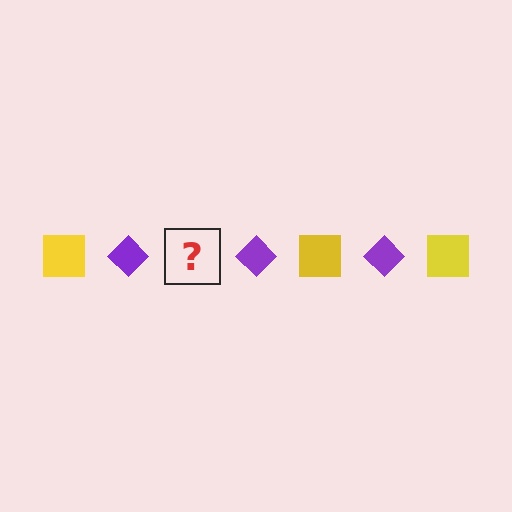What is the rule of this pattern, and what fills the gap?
The rule is that the pattern alternates between yellow square and purple diamond. The gap should be filled with a yellow square.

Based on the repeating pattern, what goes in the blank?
The blank should be a yellow square.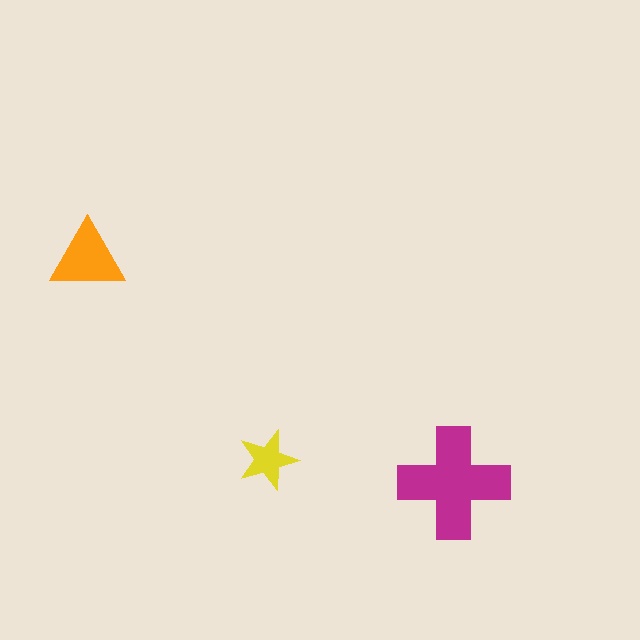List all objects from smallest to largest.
The yellow star, the orange triangle, the magenta cross.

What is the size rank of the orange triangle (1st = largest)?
2nd.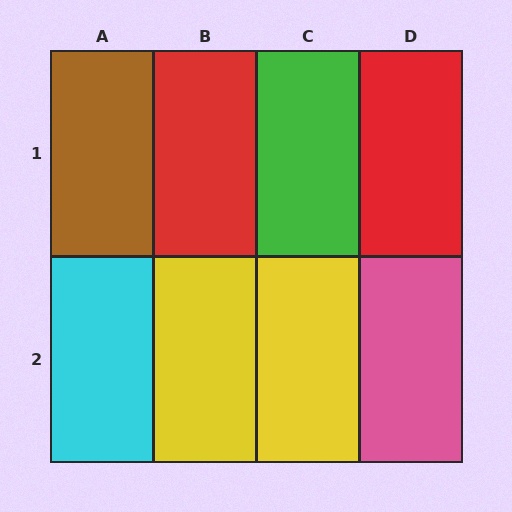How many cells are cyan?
1 cell is cyan.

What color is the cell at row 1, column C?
Green.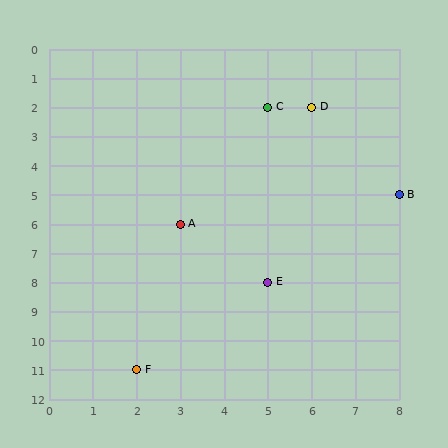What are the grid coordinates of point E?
Point E is at grid coordinates (5, 8).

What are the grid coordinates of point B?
Point B is at grid coordinates (8, 5).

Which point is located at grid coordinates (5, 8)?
Point E is at (5, 8).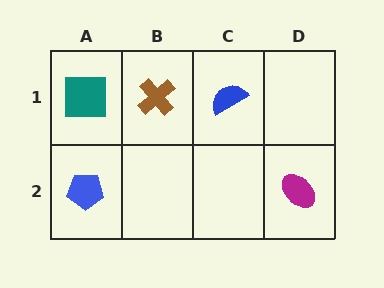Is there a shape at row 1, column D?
No, that cell is empty.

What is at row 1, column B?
A brown cross.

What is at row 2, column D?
A magenta ellipse.